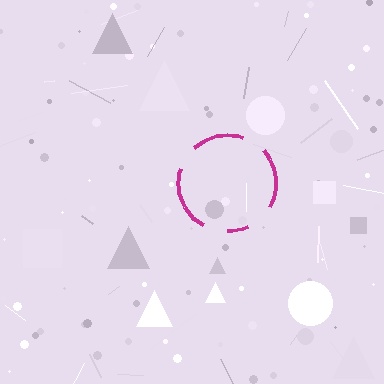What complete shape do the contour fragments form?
The contour fragments form a circle.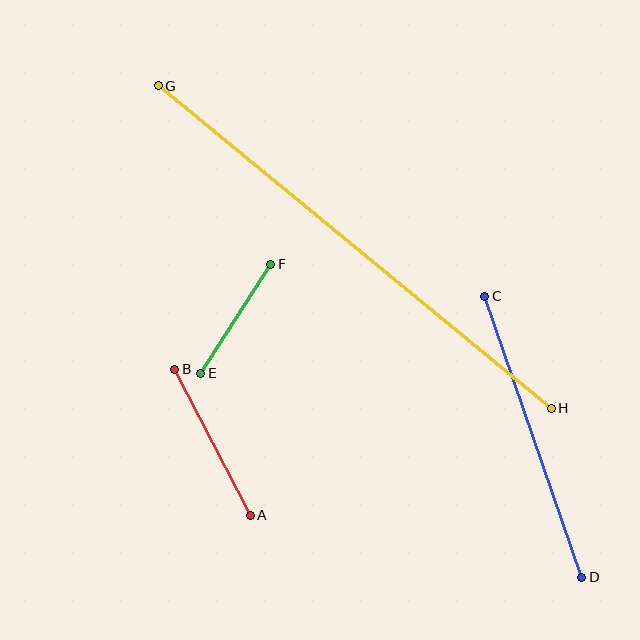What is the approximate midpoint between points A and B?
The midpoint is at approximately (213, 442) pixels.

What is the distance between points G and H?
The distance is approximately 509 pixels.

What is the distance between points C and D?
The distance is approximately 297 pixels.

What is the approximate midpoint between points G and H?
The midpoint is at approximately (355, 247) pixels.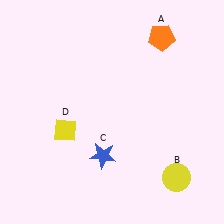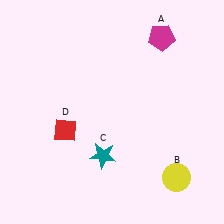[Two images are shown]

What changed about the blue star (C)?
In Image 1, C is blue. In Image 2, it changed to teal.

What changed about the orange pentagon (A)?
In Image 1, A is orange. In Image 2, it changed to magenta.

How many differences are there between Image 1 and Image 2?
There are 3 differences between the two images.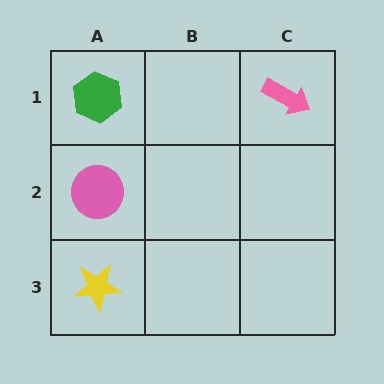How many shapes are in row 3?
1 shape.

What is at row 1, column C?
A pink arrow.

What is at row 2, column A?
A pink circle.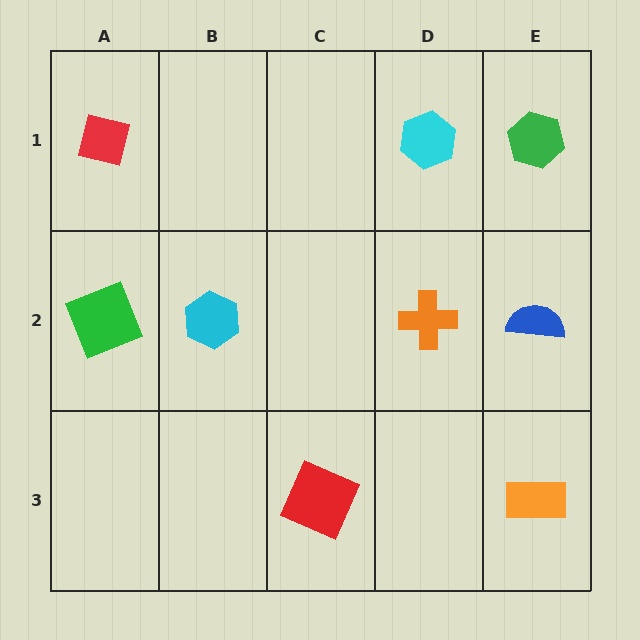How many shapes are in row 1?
3 shapes.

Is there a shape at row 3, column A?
No, that cell is empty.